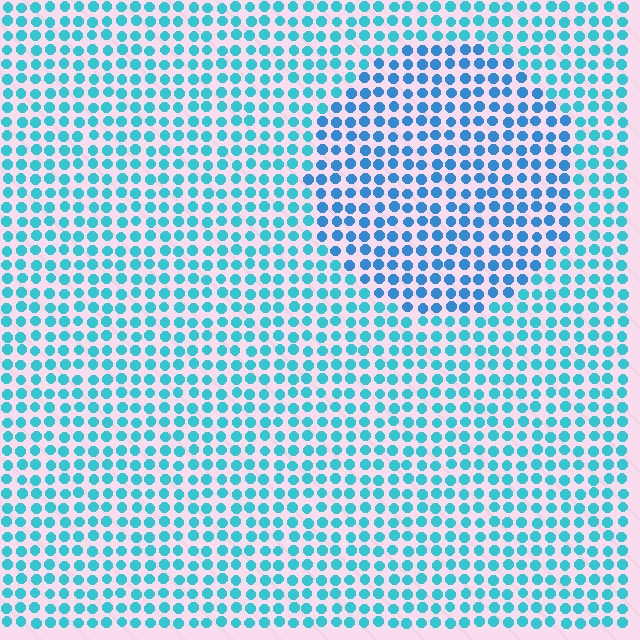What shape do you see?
I see a circle.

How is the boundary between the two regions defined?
The boundary is defined purely by a slight shift in hue (about 23 degrees). Spacing, size, and orientation are identical on both sides.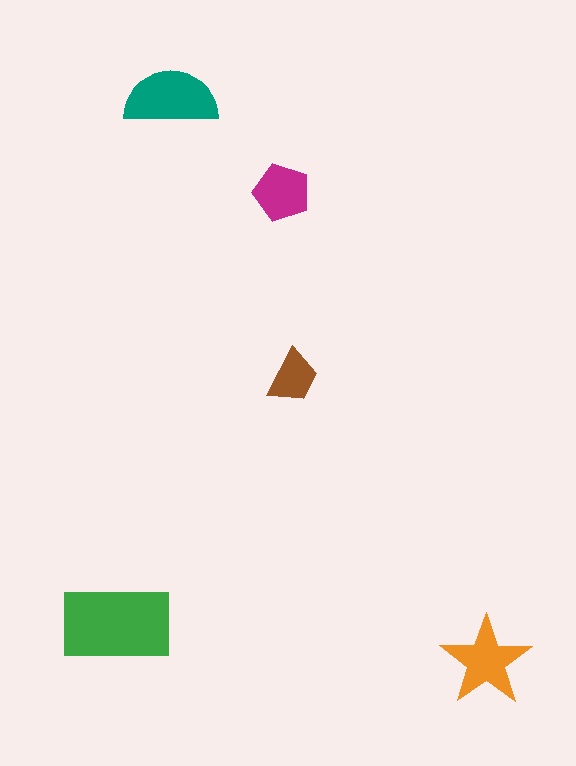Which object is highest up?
The teal semicircle is topmost.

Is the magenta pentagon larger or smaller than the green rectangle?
Smaller.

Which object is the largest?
The green rectangle.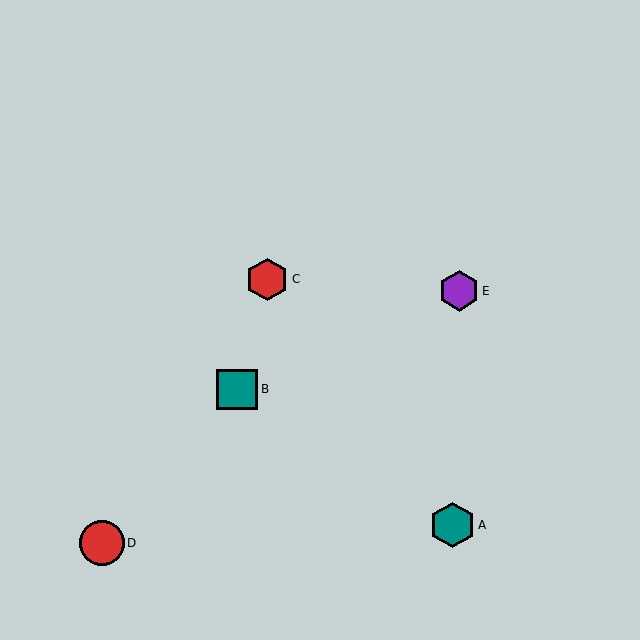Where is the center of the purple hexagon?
The center of the purple hexagon is at (459, 291).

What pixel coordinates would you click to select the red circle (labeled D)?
Click at (102, 543) to select the red circle D.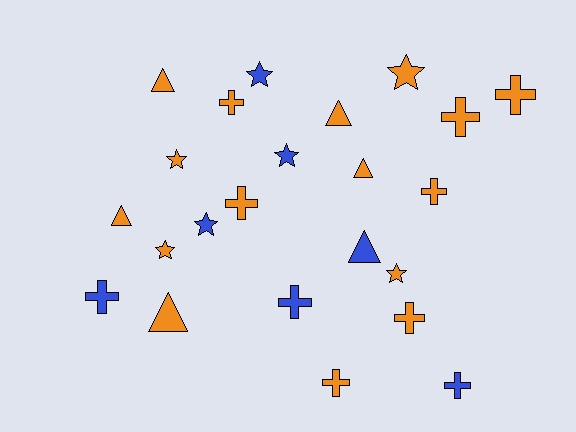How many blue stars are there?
There are 3 blue stars.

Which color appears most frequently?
Orange, with 16 objects.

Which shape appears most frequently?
Cross, with 10 objects.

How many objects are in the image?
There are 23 objects.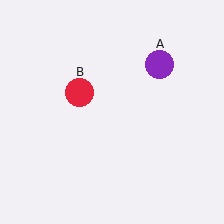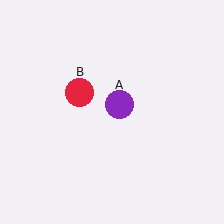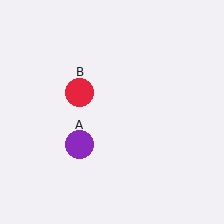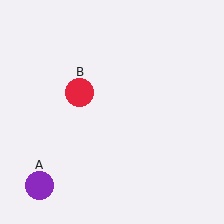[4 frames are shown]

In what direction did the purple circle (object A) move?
The purple circle (object A) moved down and to the left.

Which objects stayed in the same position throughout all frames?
Red circle (object B) remained stationary.